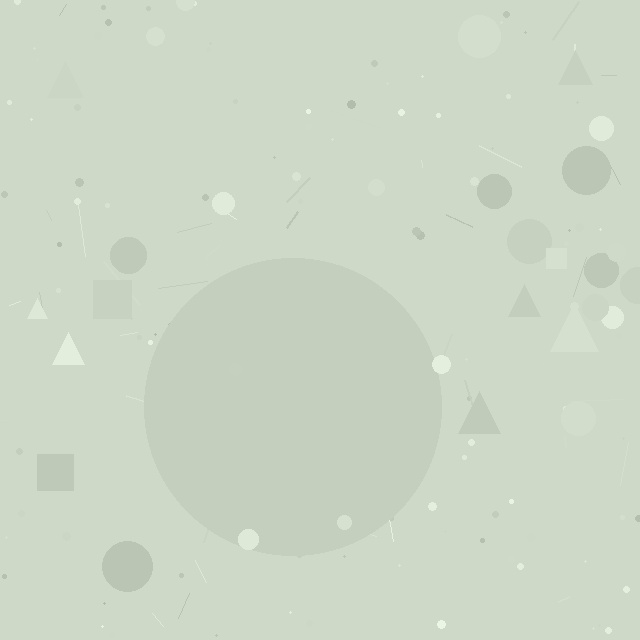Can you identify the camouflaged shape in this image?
The camouflaged shape is a circle.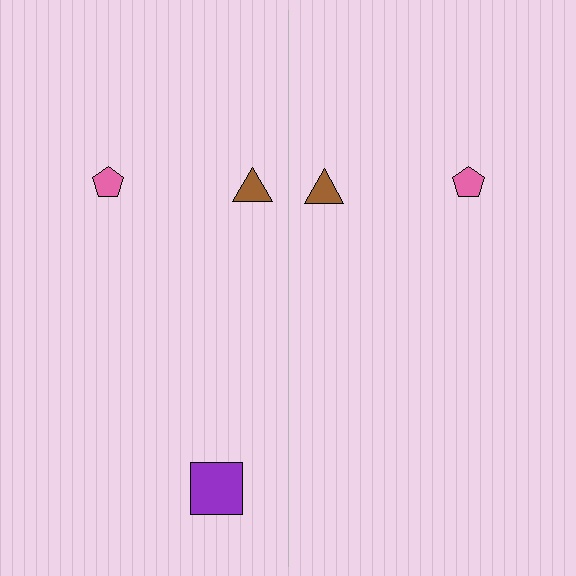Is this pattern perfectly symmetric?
No, the pattern is not perfectly symmetric. A purple square is missing from the right side.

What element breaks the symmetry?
A purple square is missing from the right side.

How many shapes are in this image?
There are 5 shapes in this image.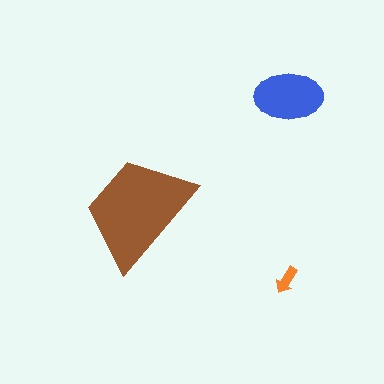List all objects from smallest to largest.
The orange arrow, the blue ellipse, the brown trapezoid.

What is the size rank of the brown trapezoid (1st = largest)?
1st.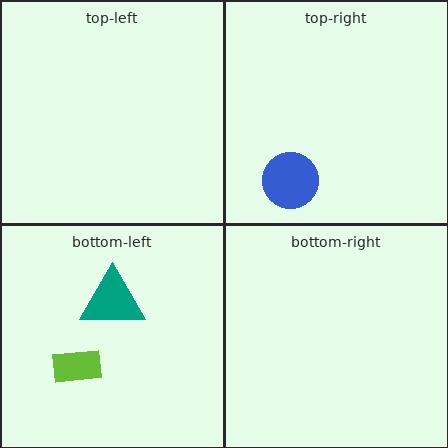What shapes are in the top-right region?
The blue circle.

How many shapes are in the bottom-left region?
2.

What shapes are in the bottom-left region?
The lime rectangle, the teal triangle.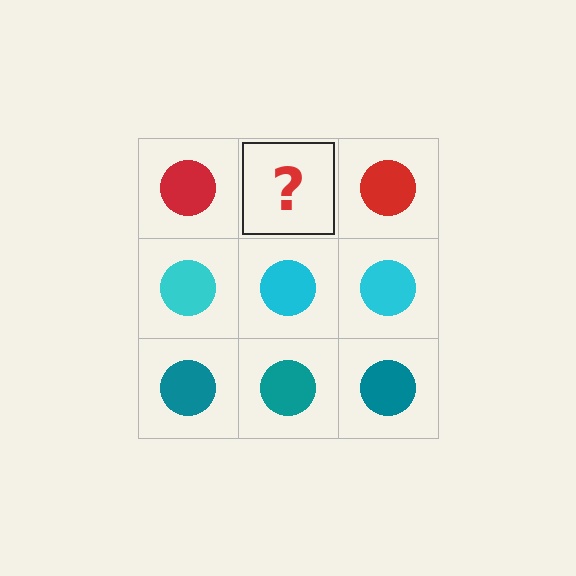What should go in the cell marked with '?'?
The missing cell should contain a red circle.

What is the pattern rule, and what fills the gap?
The rule is that each row has a consistent color. The gap should be filled with a red circle.